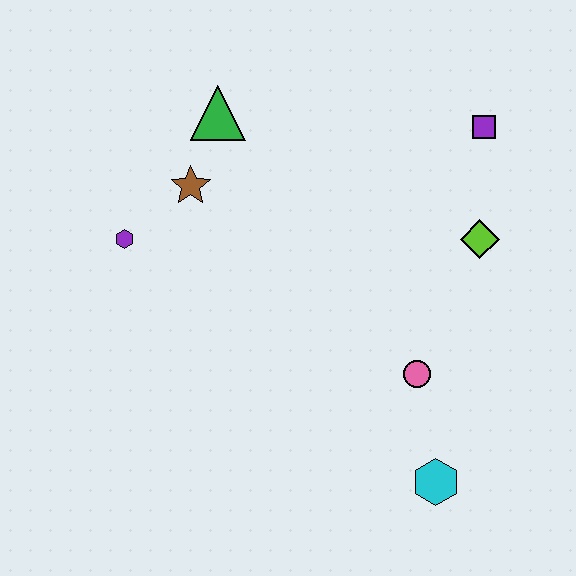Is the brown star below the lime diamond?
No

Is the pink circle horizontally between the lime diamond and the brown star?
Yes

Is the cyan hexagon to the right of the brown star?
Yes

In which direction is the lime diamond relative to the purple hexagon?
The lime diamond is to the right of the purple hexagon.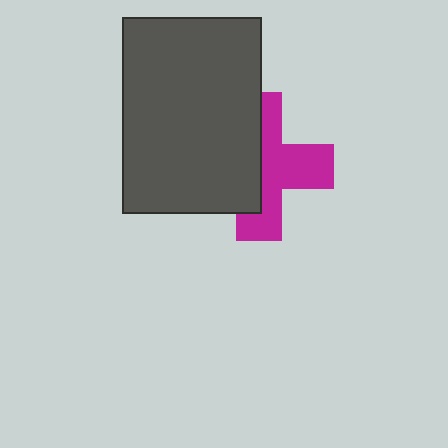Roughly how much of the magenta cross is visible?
About half of it is visible (roughly 53%).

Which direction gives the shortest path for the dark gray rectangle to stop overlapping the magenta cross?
Moving left gives the shortest separation.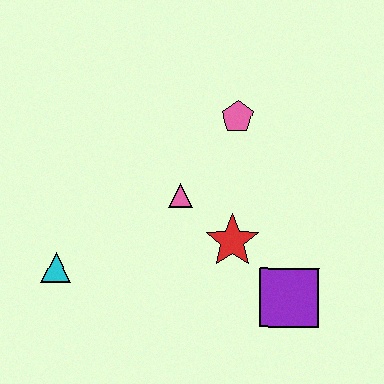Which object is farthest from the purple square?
The cyan triangle is farthest from the purple square.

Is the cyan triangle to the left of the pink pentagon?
Yes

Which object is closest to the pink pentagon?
The pink triangle is closest to the pink pentagon.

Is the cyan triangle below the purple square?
No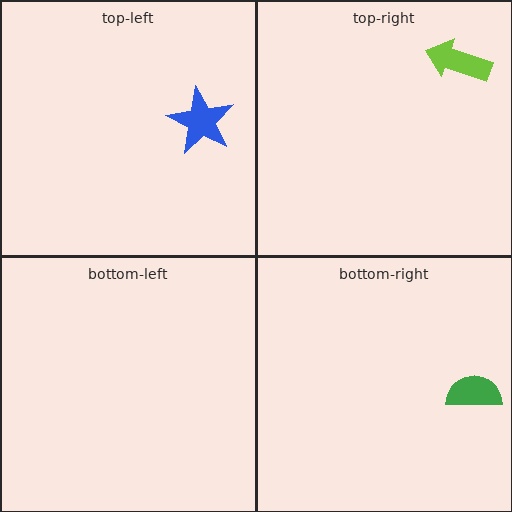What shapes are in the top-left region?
The blue star.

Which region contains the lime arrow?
The top-right region.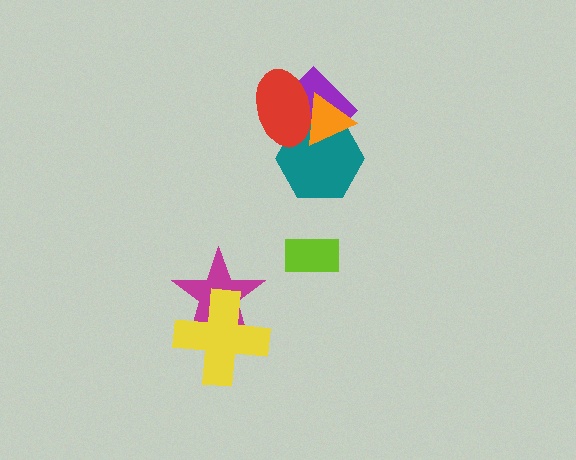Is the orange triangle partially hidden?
Yes, it is partially covered by another shape.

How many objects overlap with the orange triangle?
3 objects overlap with the orange triangle.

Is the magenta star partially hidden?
Yes, it is partially covered by another shape.